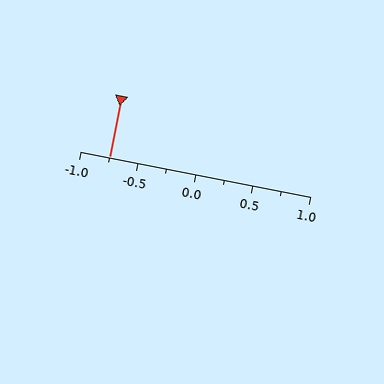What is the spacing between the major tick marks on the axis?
The major ticks are spaced 0.5 apart.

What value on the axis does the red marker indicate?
The marker indicates approximately -0.75.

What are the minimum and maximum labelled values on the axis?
The axis runs from -1.0 to 1.0.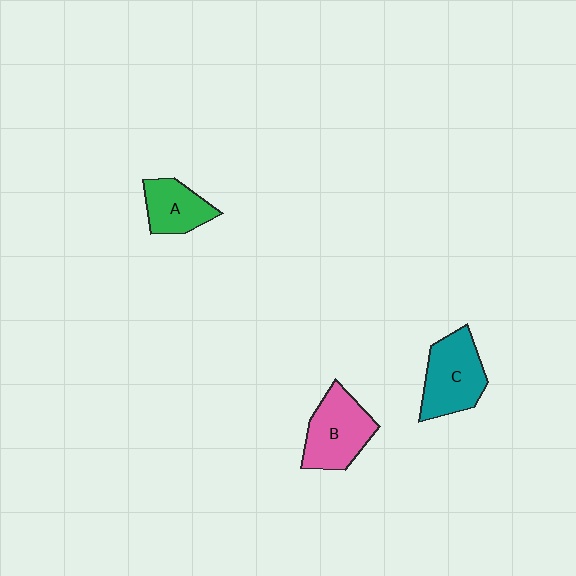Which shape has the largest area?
Shape C (teal).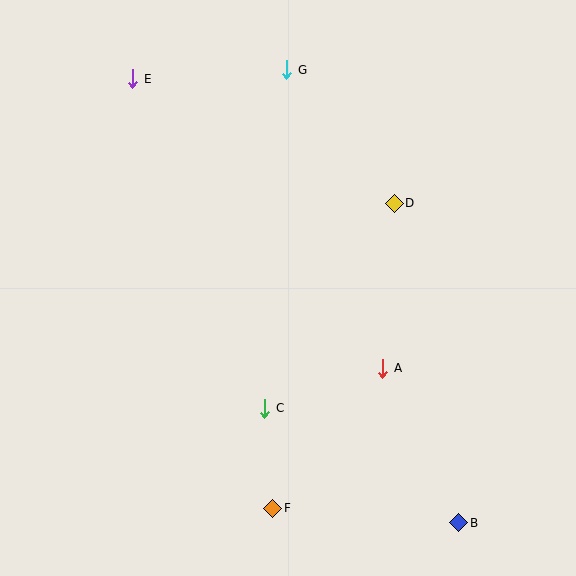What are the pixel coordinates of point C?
Point C is at (265, 408).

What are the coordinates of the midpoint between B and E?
The midpoint between B and E is at (296, 301).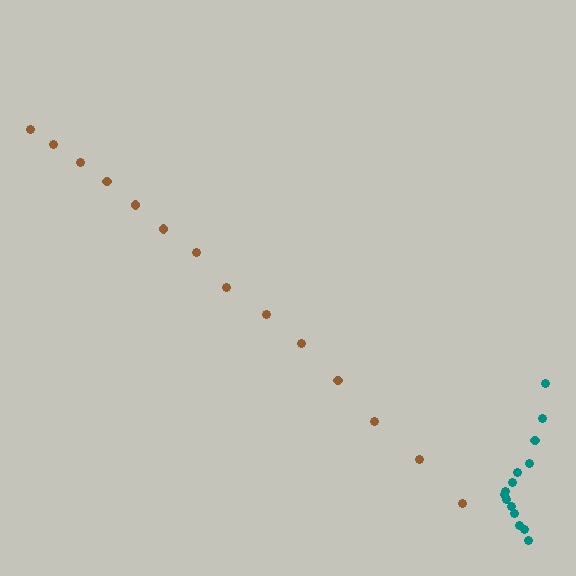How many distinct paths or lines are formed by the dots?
There are 2 distinct paths.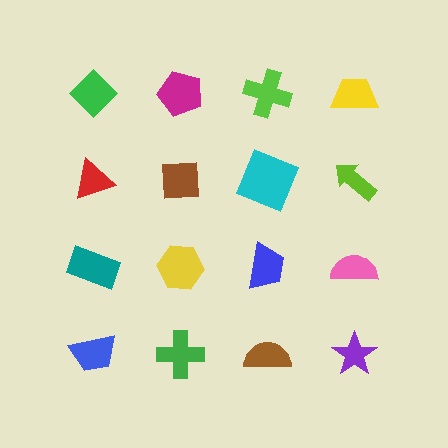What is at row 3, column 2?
A yellow hexagon.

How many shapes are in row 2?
4 shapes.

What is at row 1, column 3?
A lime cross.